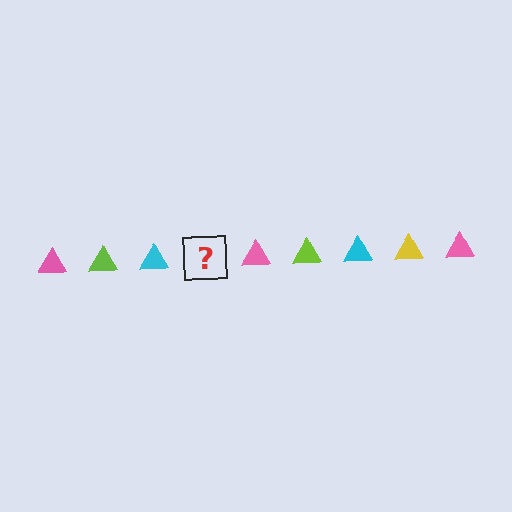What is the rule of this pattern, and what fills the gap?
The rule is that the pattern cycles through pink, lime, cyan, yellow triangles. The gap should be filled with a yellow triangle.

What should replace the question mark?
The question mark should be replaced with a yellow triangle.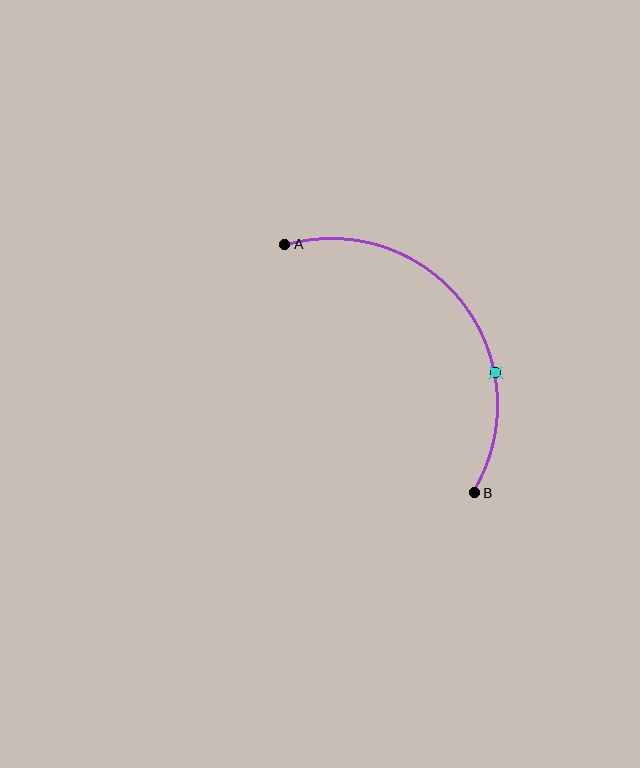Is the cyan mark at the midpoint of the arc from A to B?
No. The cyan mark lies on the arc but is closer to endpoint B. The arc midpoint would be at the point on the curve equidistant along the arc from both A and B.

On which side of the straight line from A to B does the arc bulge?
The arc bulges above and to the right of the straight line connecting A and B.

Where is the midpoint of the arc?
The arc midpoint is the point on the curve farthest from the straight line joining A and B. It sits above and to the right of that line.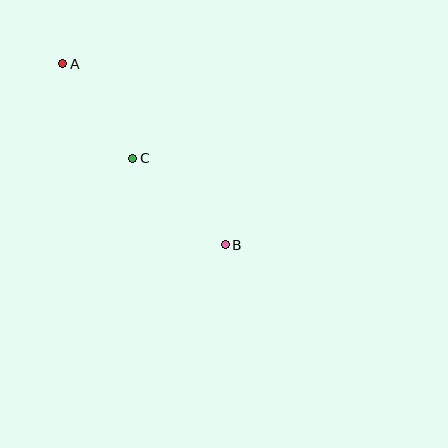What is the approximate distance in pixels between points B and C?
The distance between B and C is approximately 127 pixels.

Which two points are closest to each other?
Points A and C are closest to each other.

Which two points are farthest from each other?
Points A and B are farthest from each other.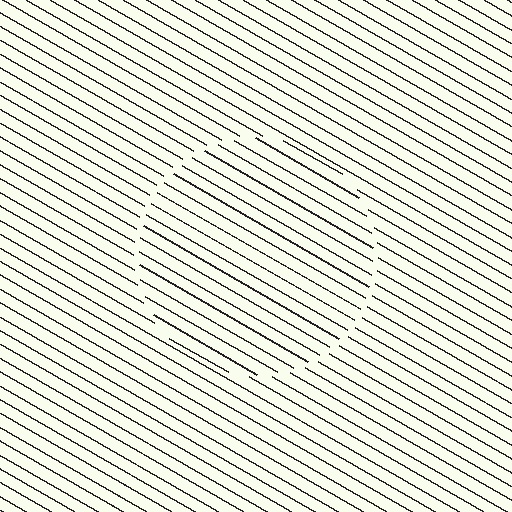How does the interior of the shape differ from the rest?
The interior of the shape contains the same grating, shifted by half a period — the contour is defined by the phase discontinuity where line-ends from the inner and outer gratings abut.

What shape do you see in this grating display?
An illusory circle. The interior of the shape contains the same grating, shifted by half a period — the contour is defined by the phase discontinuity where line-ends from the inner and outer gratings abut.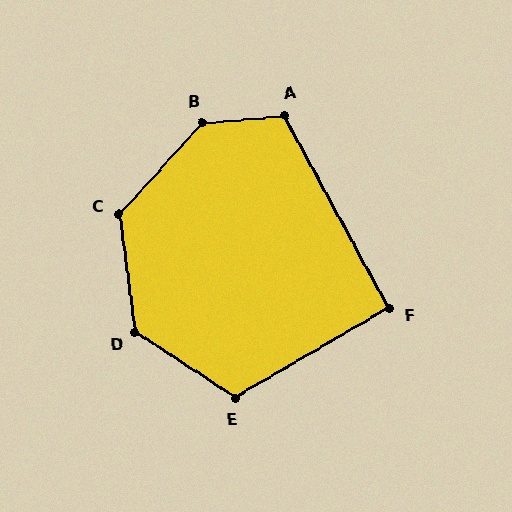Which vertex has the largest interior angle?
B, at approximately 138 degrees.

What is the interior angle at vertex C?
Approximately 130 degrees (obtuse).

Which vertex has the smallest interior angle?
F, at approximately 92 degrees.